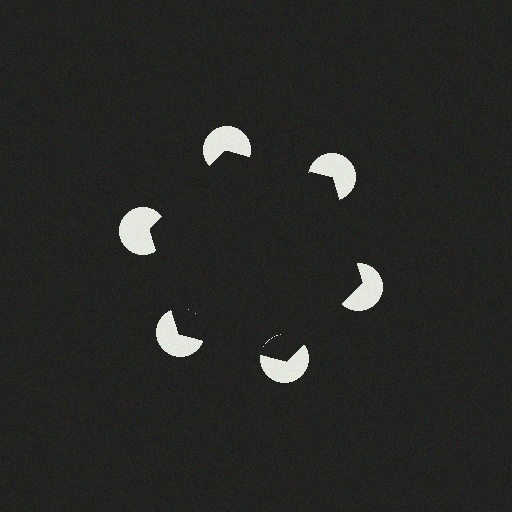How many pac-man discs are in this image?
There are 6 — one at each vertex of the illusory hexagon.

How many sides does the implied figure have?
6 sides.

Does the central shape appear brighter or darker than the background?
It typically appears slightly darker than the background, even though no actual brightness change is drawn.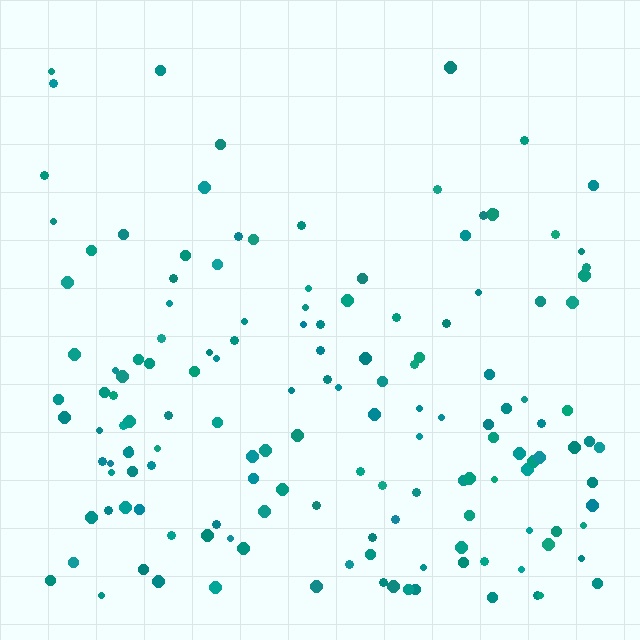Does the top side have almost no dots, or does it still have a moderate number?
Still a moderate number, just noticeably fewer than the bottom.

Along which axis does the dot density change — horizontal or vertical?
Vertical.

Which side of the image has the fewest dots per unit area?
The top.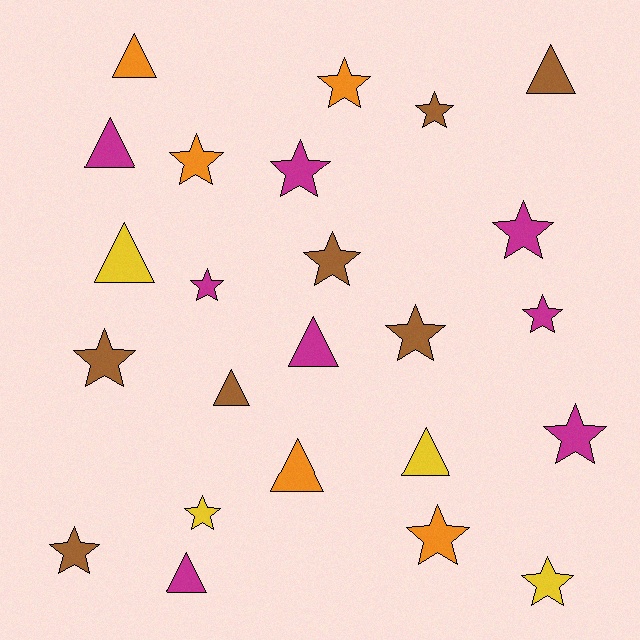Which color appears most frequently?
Magenta, with 8 objects.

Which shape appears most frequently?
Star, with 15 objects.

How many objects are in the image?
There are 24 objects.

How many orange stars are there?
There are 3 orange stars.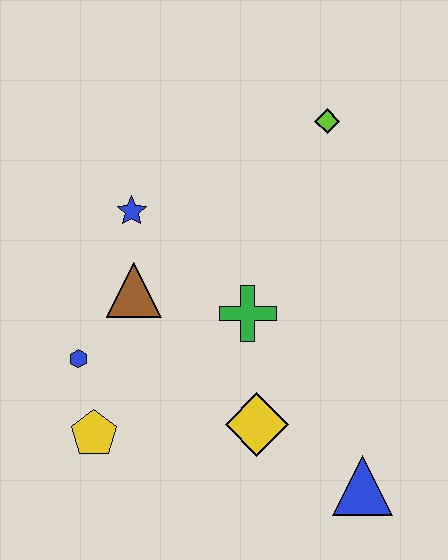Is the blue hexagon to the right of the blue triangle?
No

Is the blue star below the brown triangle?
No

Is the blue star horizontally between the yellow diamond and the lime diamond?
No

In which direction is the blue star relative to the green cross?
The blue star is to the left of the green cross.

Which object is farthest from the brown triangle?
The blue triangle is farthest from the brown triangle.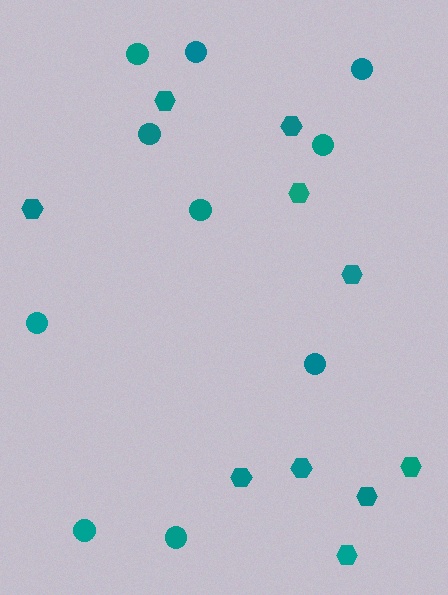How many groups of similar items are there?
There are 2 groups: one group of hexagons (10) and one group of circles (10).